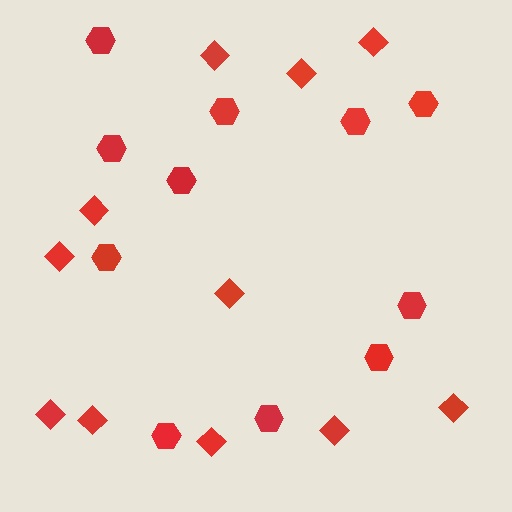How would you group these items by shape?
There are 2 groups: one group of diamonds (11) and one group of hexagons (11).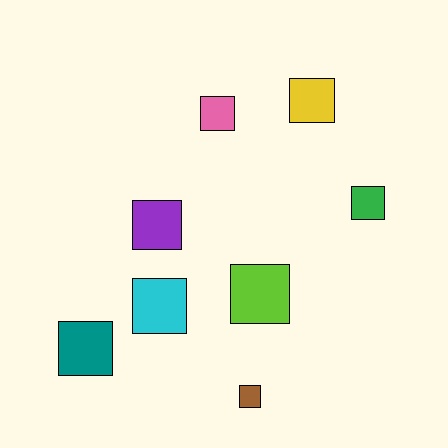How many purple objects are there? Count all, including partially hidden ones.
There is 1 purple object.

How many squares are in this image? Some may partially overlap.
There are 8 squares.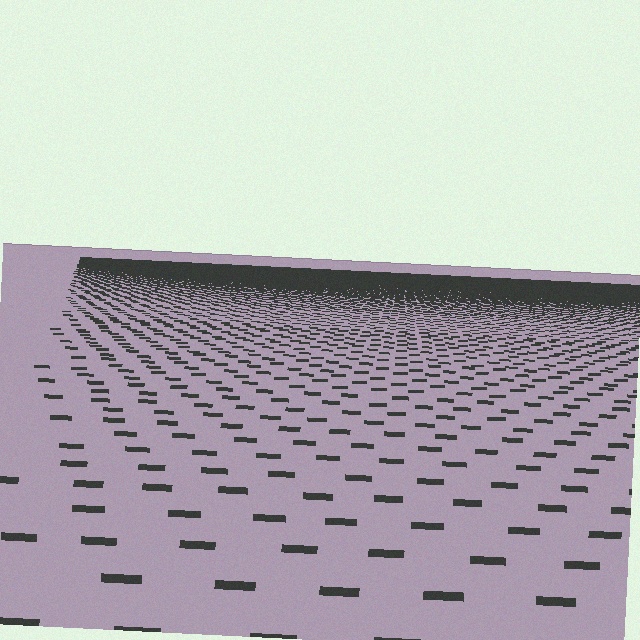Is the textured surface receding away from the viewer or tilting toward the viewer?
The surface is receding away from the viewer. Texture elements get smaller and denser toward the top.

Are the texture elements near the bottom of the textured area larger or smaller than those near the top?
Larger. Near the bottom, elements are closer to the viewer and appear at a bigger on-screen size.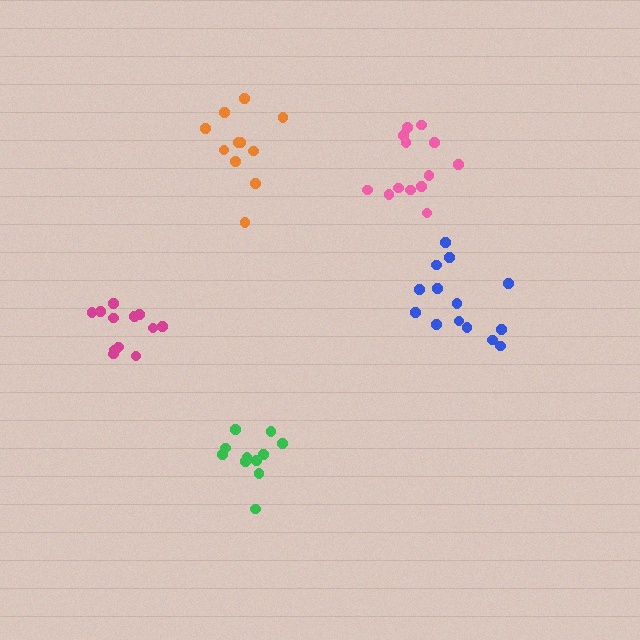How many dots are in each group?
Group 1: 12 dots, Group 2: 13 dots, Group 3: 11 dots, Group 4: 11 dots, Group 5: 14 dots (61 total).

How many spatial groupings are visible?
There are 5 spatial groupings.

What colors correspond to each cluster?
The clusters are colored: magenta, pink, orange, green, blue.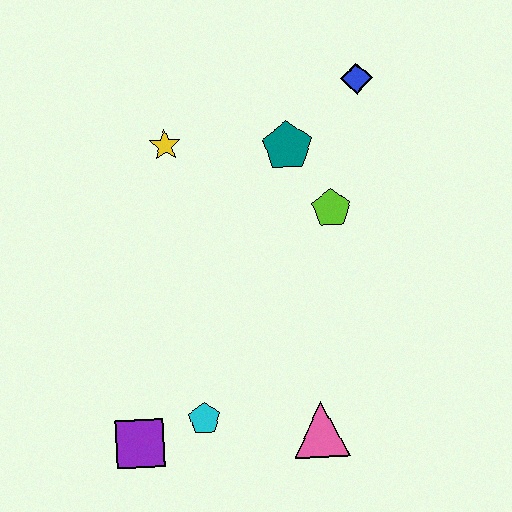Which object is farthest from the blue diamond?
The purple square is farthest from the blue diamond.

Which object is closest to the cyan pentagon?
The purple square is closest to the cyan pentagon.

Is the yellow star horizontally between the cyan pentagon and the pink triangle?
No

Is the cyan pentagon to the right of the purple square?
Yes